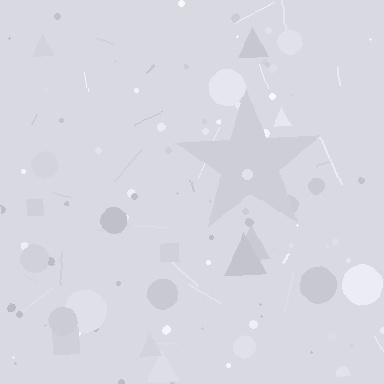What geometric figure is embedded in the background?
A star is embedded in the background.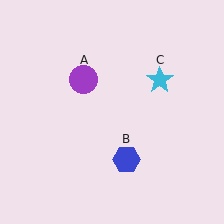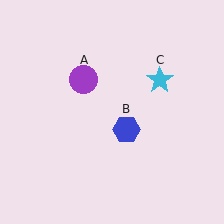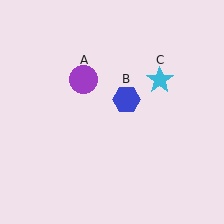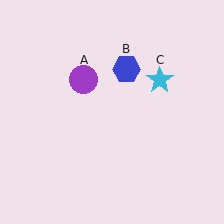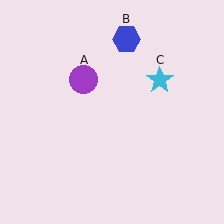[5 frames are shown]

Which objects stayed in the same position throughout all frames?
Purple circle (object A) and cyan star (object C) remained stationary.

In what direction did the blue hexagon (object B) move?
The blue hexagon (object B) moved up.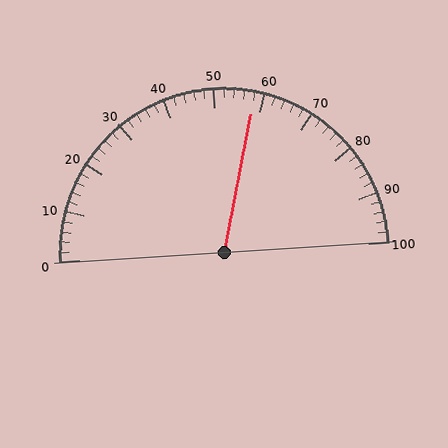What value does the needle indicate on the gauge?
The needle indicates approximately 58.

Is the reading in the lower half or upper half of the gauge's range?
The reading is in the upper half of the range (0 to 100).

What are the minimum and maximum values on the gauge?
The gauge ranges from 0 to 100.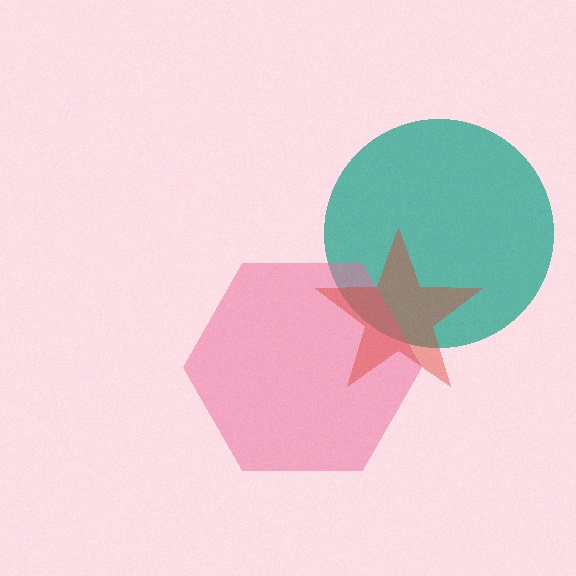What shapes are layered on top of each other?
The layered shapes are: a teal circle, a pink hexagon, a red star.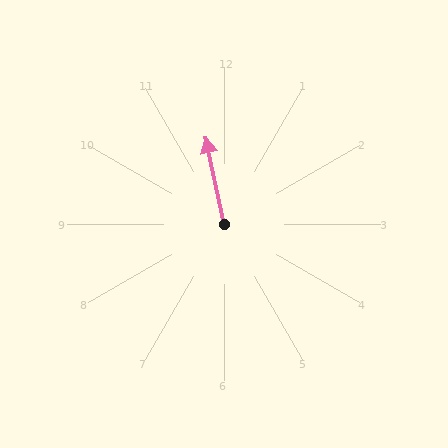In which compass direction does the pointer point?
North.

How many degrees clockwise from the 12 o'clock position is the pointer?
Approximately 348 degrees.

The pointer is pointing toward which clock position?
Roughly 12 o'clock.